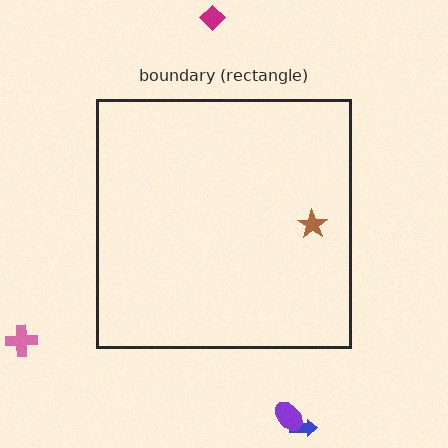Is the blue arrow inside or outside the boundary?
Outside.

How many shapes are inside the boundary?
1 inside, 4 outside.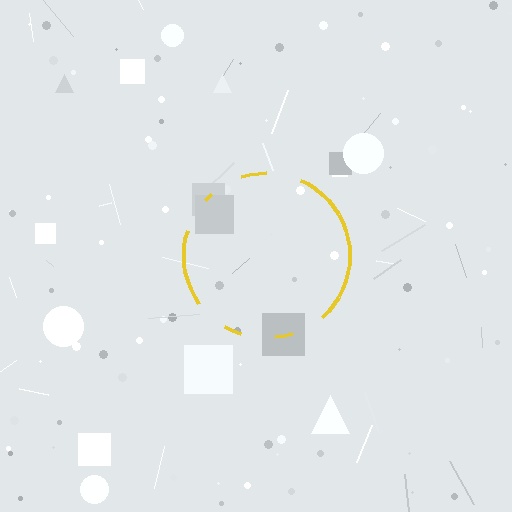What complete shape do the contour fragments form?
The contour fragments form a circle.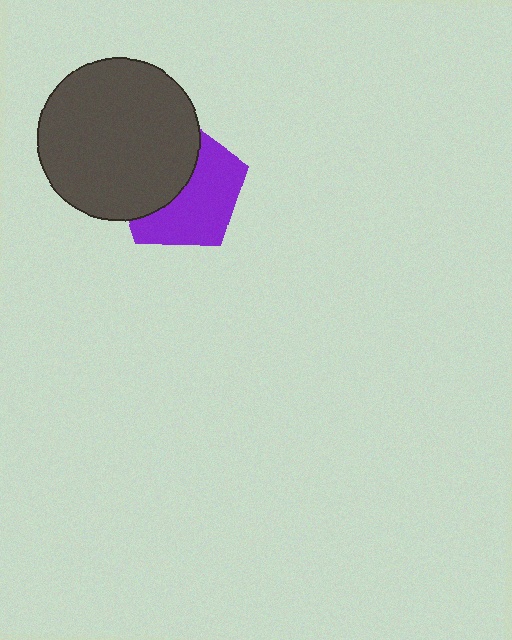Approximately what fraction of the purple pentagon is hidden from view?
Roughly 46% of the purple pentagon is hidden behind the dark gray circle.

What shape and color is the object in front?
The object in front is a dark gray circle.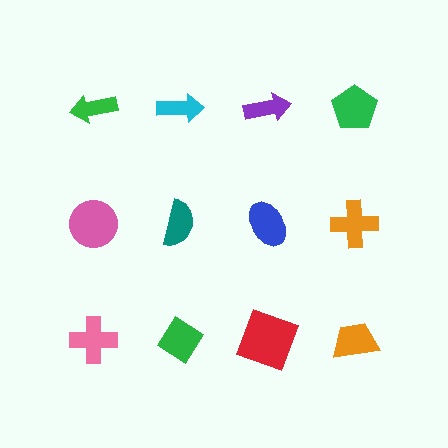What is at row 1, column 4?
A green pentagon.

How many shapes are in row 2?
4 shapes.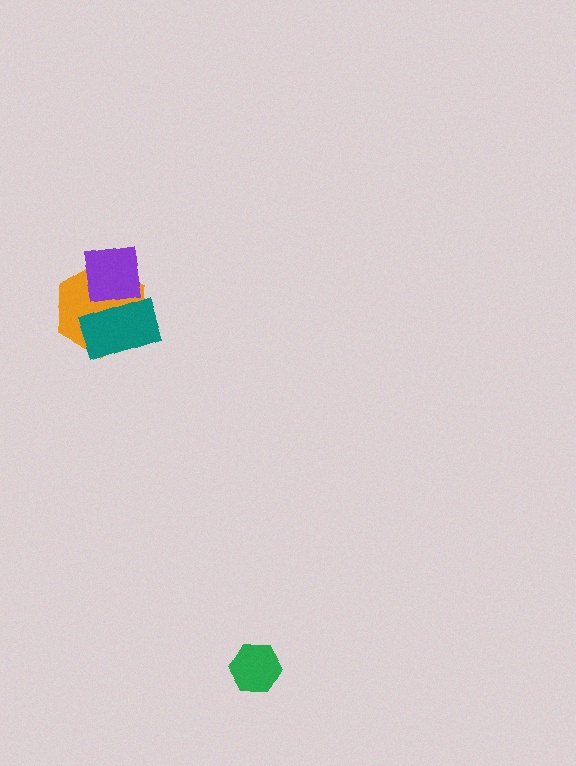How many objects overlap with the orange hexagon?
2 objects overlap with the orange hexagon.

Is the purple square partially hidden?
Yes, it is partially covered by another shape.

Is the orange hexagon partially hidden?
Yes, it is partially covered by another shape.